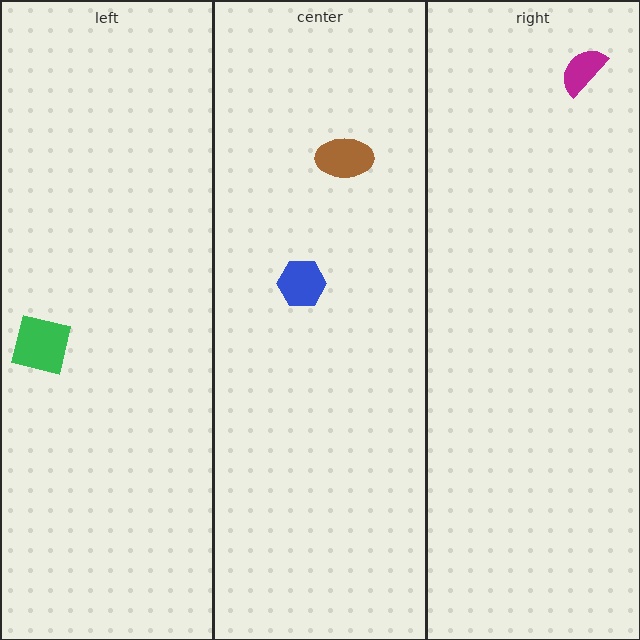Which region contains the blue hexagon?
The center region.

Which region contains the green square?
The left region.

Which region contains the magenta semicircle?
The right region.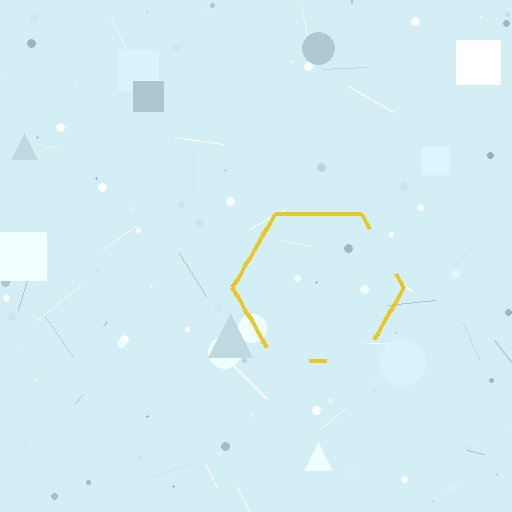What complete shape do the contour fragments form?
The contour fragments form a hexagon.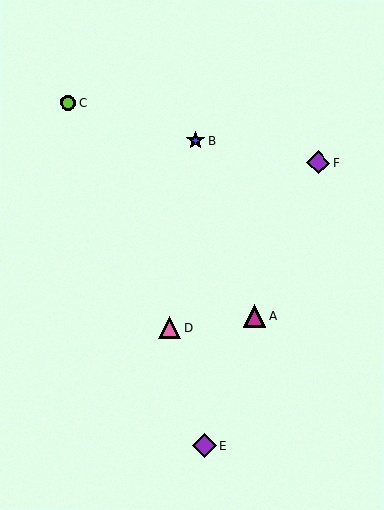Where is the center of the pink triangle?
The center of the pink triangle is at (170, 327).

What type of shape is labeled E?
Shape E is a purple diamond.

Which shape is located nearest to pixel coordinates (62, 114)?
The lime circle (labeled C) at (68, 102) is nearest to that location.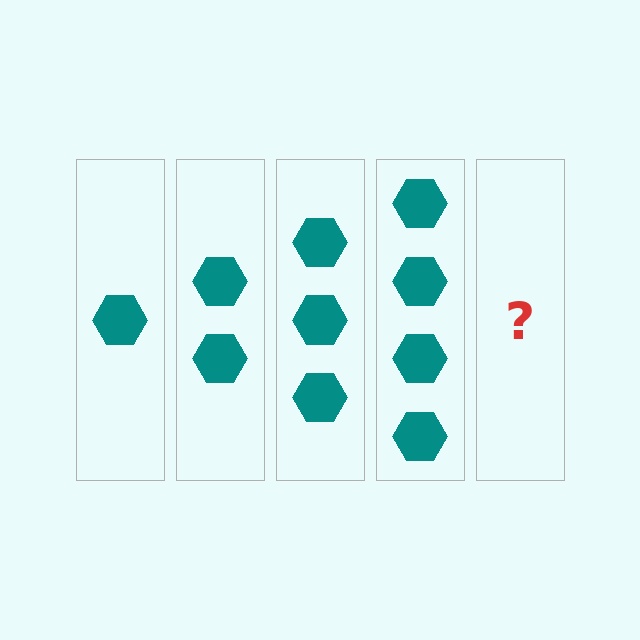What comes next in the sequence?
The next element should be 5 hexagons.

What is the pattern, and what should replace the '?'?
The pattern is that each step adds one more hexagon. The '?' should be 5 hexagons.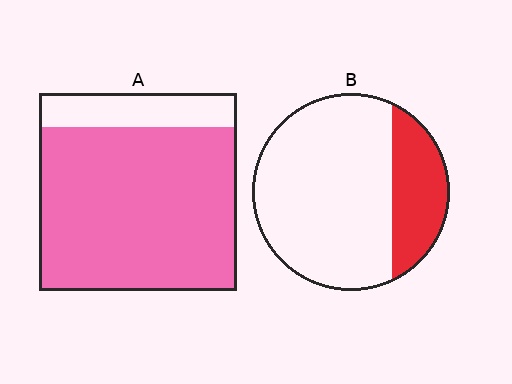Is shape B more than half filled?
No.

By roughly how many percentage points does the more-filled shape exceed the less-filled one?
By roughly 60 percentage points (A over B).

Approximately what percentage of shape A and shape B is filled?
A is approximately 85% and B is approximately 25%.